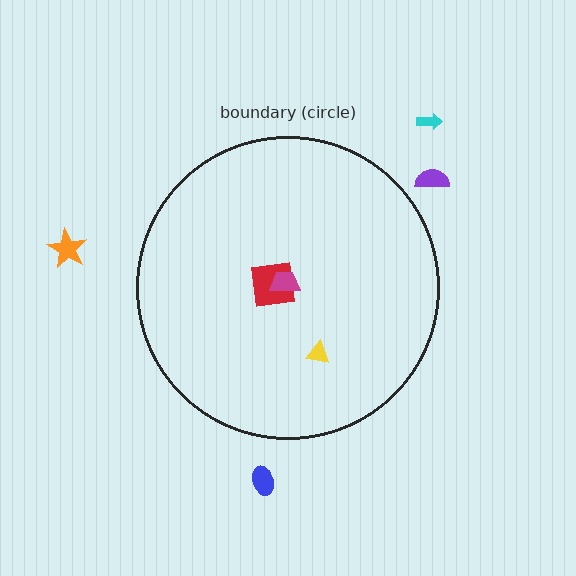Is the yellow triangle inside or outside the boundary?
Inside.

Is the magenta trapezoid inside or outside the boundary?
Inside.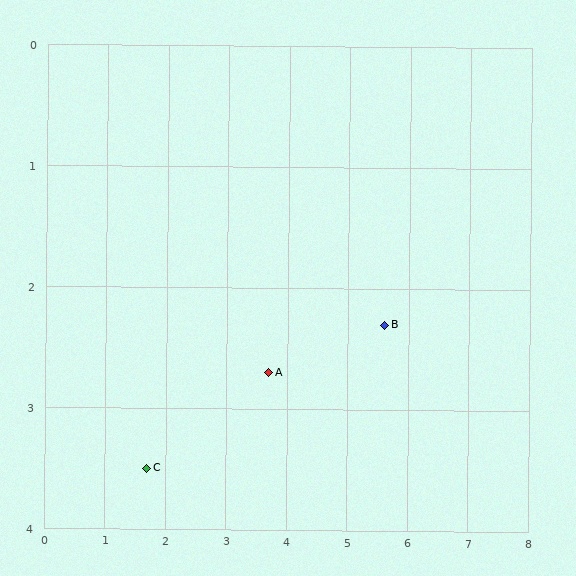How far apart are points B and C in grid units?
Points B and C are about 4.1 grid units apart.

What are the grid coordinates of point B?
Point B is at approximately (5.6, 2.3).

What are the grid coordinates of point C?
Point C is at approximately (1.7, 3.5).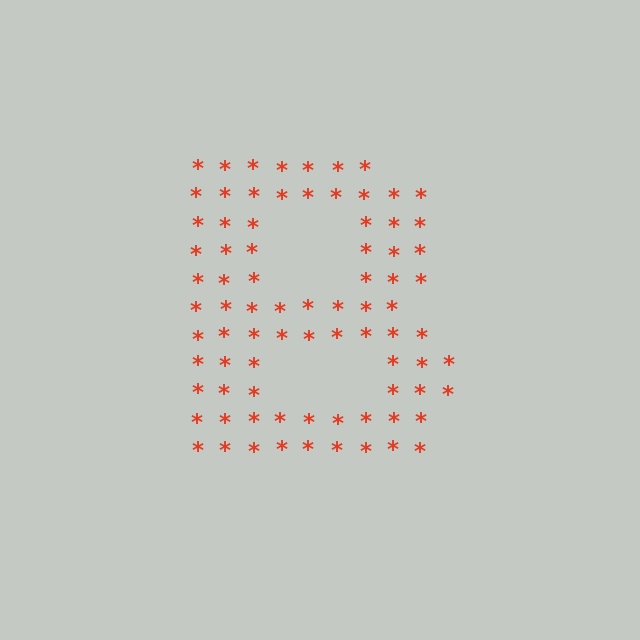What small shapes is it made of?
It is made of small asterisks.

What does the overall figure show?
The overall figure shows the letter B.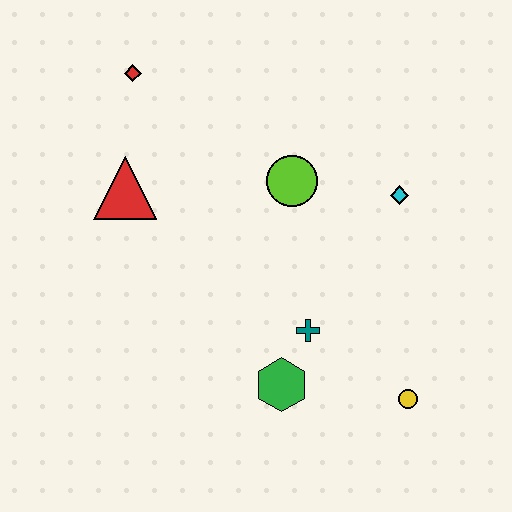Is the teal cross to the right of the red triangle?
Yes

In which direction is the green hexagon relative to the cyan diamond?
The green hexagon is below the cyan diamond.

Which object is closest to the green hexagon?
The teal cross is closest to the green hexagon.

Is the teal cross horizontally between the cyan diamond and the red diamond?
Yes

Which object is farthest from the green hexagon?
The red diamond is farthest from the green hexagon.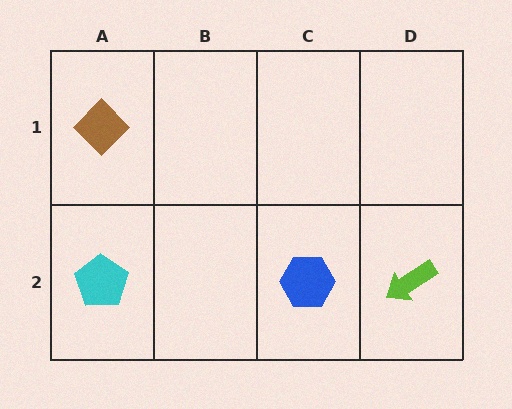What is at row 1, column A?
A brown diamond.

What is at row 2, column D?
A lime arrow.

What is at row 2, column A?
A cyan pentagon.